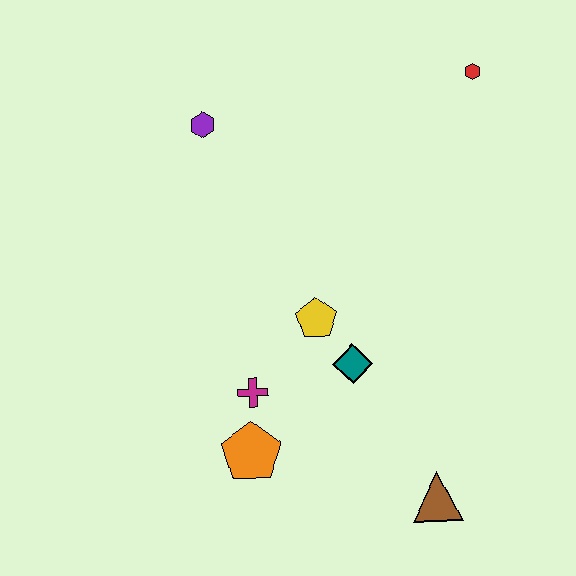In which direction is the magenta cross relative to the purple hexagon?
The magenta cross is below the purple hexagon.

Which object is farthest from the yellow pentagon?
The red hexagon is farthest from the yellow pentagon.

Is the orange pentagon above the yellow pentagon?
No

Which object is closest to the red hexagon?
The purple hexagon is closest to the red hexagon.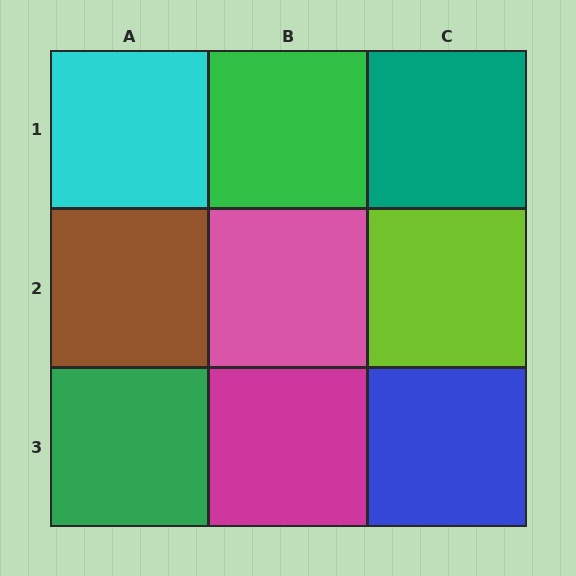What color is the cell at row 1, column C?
Teal.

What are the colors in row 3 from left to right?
Green, magenta, blue.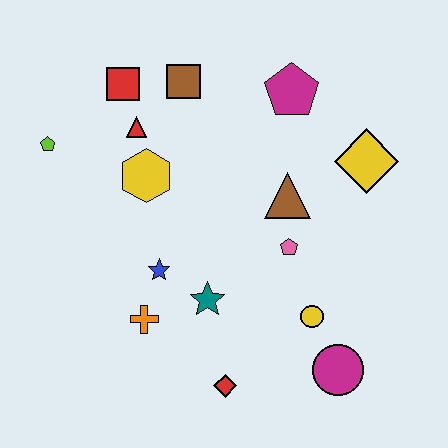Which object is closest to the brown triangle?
The pink pentagon is closest to the brown triangle.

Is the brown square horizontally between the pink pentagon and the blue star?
Yes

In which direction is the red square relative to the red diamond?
The red square is above the red diamond.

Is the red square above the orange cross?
Yes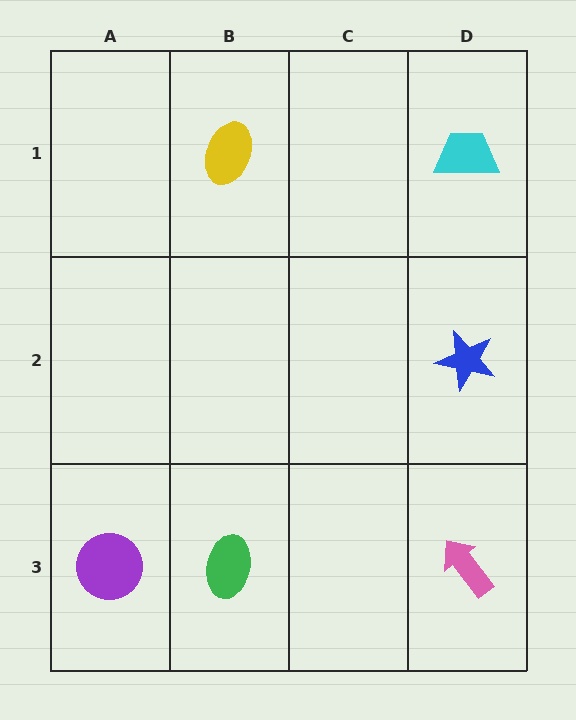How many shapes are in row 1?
2 shapes.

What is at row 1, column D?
A cyan trapezoid.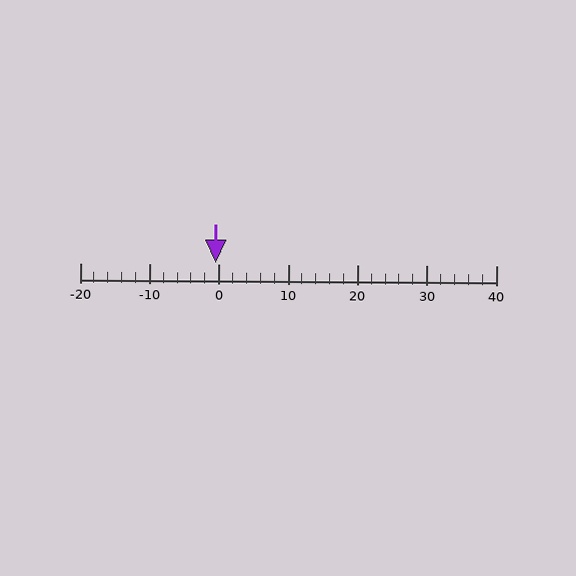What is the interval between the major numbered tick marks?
The major tick marks are spaced 10 units apart.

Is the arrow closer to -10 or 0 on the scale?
The arrow is closer to 0.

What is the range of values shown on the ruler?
The ruler shows values from -20 to 40.